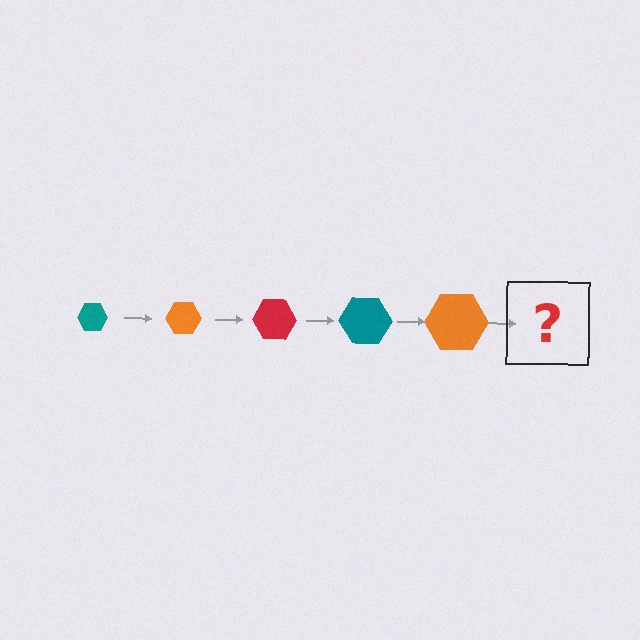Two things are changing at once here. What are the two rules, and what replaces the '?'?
The two rules are that the hexagon grows larger each step and the color cycles through teal, orange, and red. The '?' should be a red hexagon, larger than the previous one.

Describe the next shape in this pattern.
It should be a red hexagon, larger than the previous one.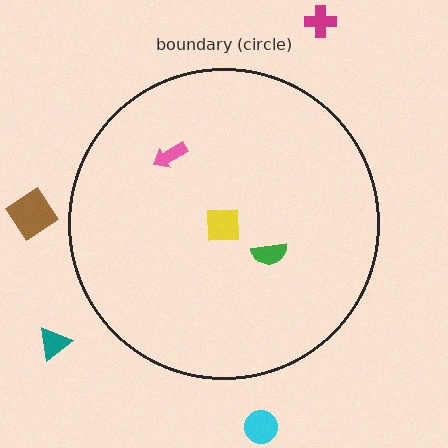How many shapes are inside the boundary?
3 inside, 4 outside.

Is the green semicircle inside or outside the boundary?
Inside.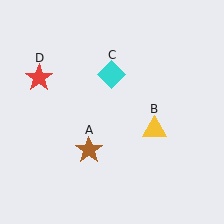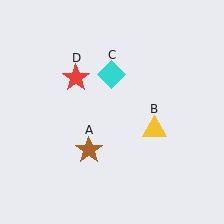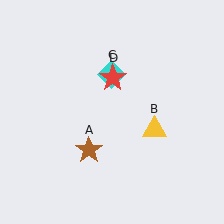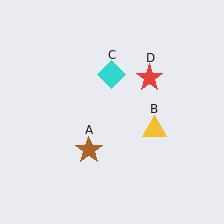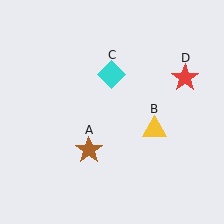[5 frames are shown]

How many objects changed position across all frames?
1 object changed position: red star (object D).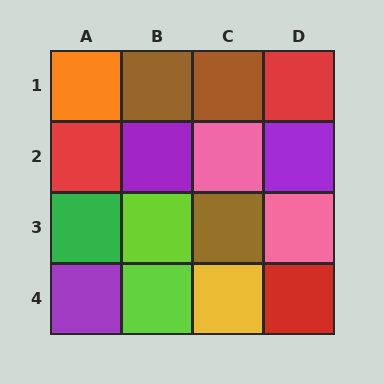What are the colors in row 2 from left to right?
Red, purple, pink, purple.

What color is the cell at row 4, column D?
Red.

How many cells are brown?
3 cells are brown.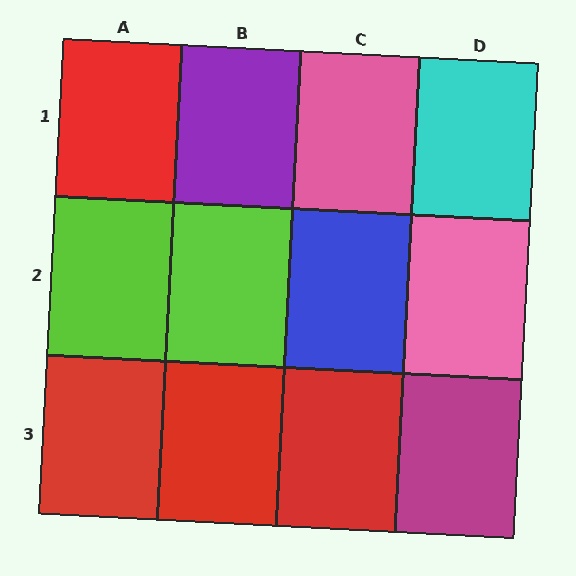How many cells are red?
4 cells are red.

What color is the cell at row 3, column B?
Red.